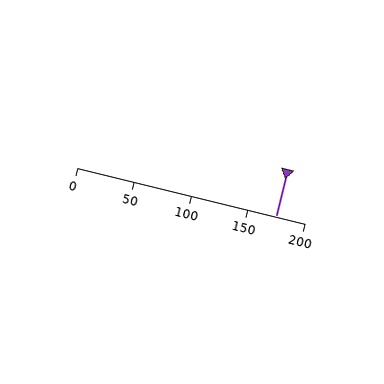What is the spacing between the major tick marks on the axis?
The major ticks are spaced 50 apart.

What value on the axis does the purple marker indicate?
The marker indicates approximately 175.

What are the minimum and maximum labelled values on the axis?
The axis runs from 0 to 200.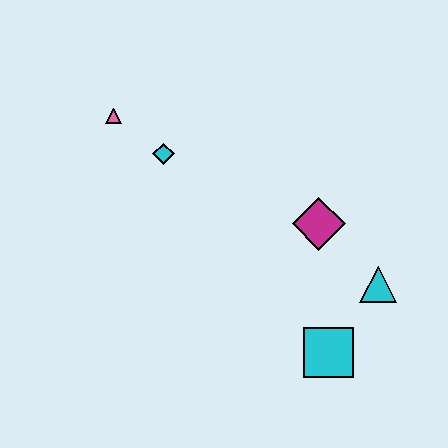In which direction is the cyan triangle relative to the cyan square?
The cyan triangle is above the cyan square.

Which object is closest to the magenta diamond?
The cyan triangle is closest to the magenta diamond.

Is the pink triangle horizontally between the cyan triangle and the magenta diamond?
No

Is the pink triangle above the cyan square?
Yes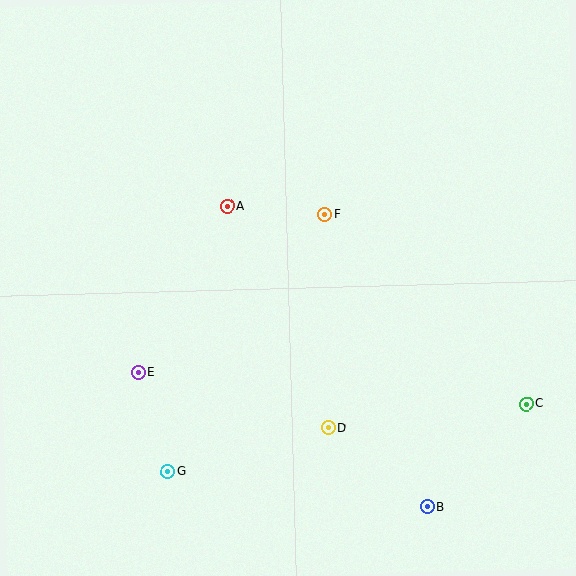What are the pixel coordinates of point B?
Point B is at (427, 507).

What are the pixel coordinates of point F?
Point F is at (325, 214).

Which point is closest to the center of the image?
Point F at (325, 214) is closest to the center.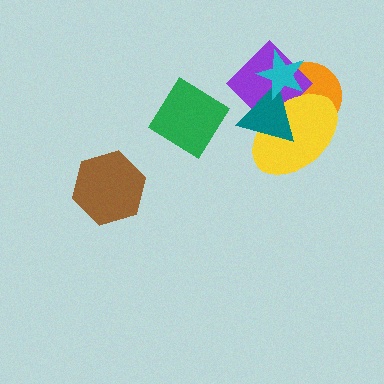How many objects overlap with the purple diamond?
4 objects overlap with the purple diamond.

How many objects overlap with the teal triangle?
4 objects overlap with the teal triangle.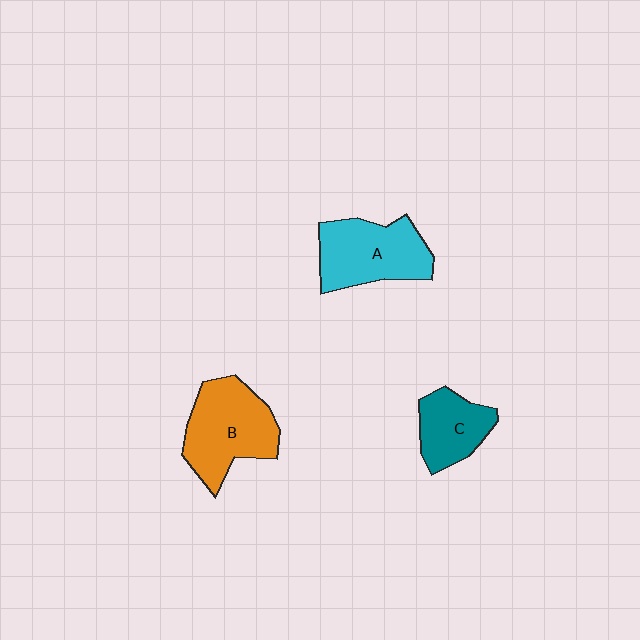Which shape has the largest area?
Shape B (orange).